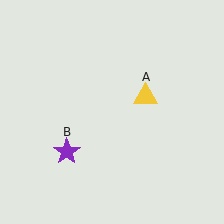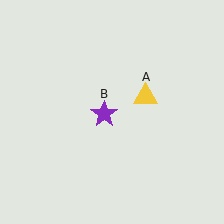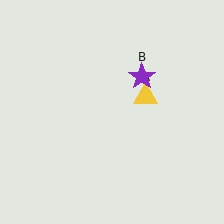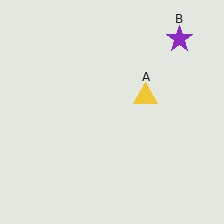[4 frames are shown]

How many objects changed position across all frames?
1 object changed position: purple star (object B).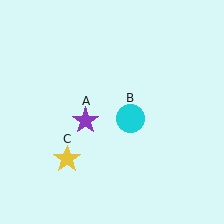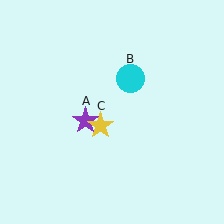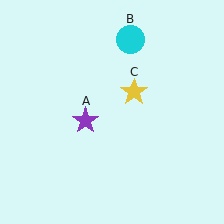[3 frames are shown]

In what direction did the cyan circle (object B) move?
The cyan circle (object B) moved up.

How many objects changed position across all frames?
2 objects changed position: cyan circle (object B), yellow star (object C).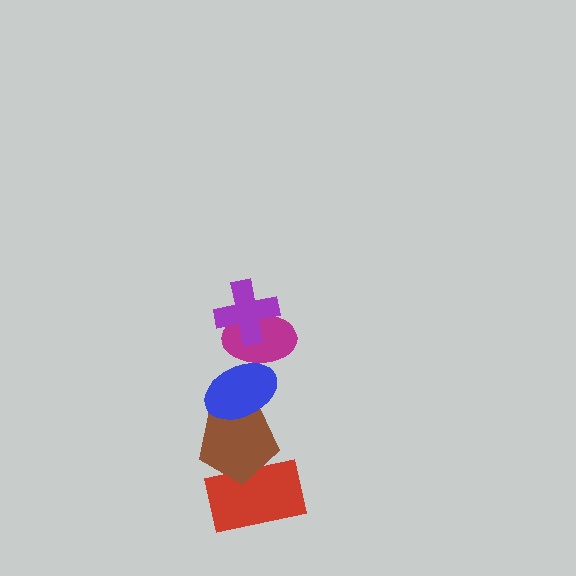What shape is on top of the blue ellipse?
The magenta ellipse is on top of the blue ellipse.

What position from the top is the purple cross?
The purple cross is 1st from the top.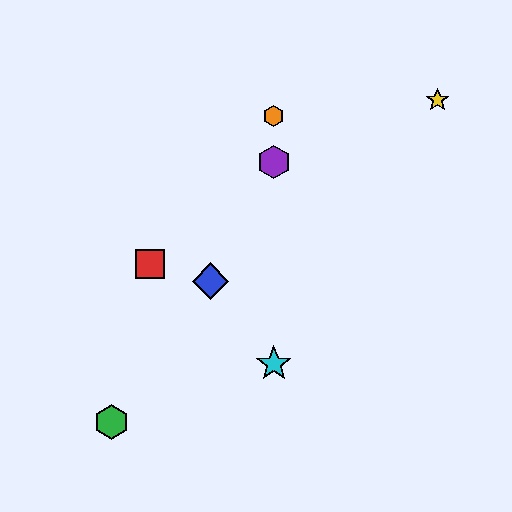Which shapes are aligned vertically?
The purple hexagon, the orange hexagon, the cyan star are aligned vertically.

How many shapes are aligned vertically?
3 shapes (the purple hexagon, the orange hexagon, the cyan star) are aligned vertically.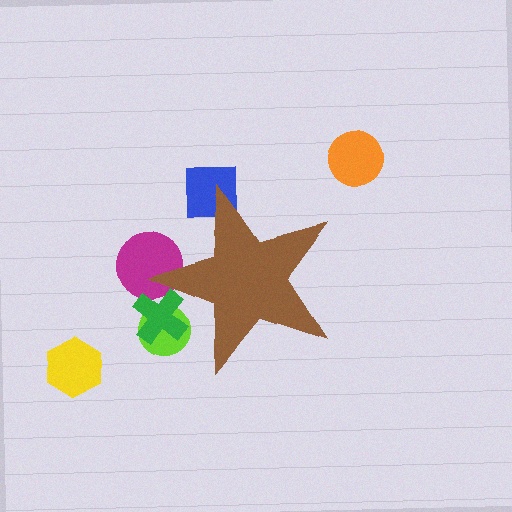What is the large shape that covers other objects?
A brown star.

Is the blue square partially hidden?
Yes, the blue square is partially hidden behind the brown star.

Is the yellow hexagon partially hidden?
No, the yellow hexagon is fully visible.